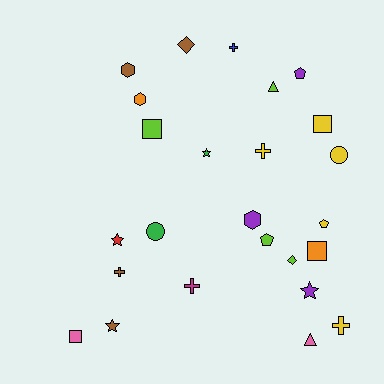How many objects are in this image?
There are 25 objects.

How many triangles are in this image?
There are 2 triangles.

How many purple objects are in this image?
There are 3 purple objects.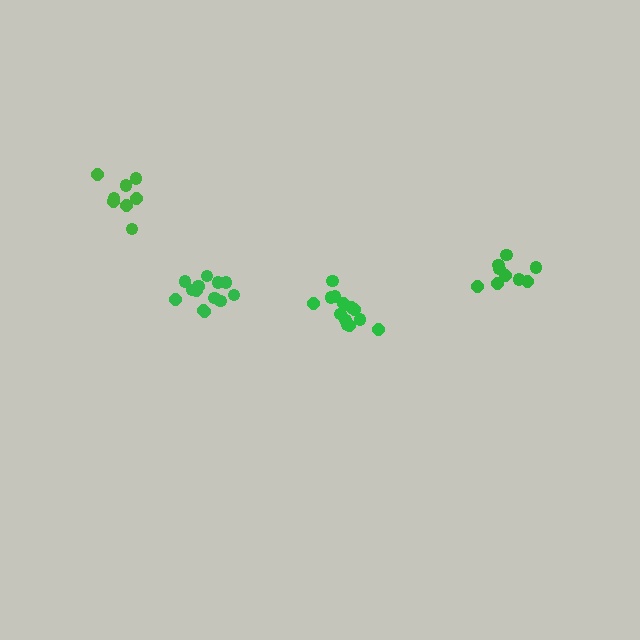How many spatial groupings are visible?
There are 4 spatial groupings.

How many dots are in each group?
Group 1: 13 dots, Group 2: 8 dots, Group 3: 9 dots, Group 4: 14 dots (44 total).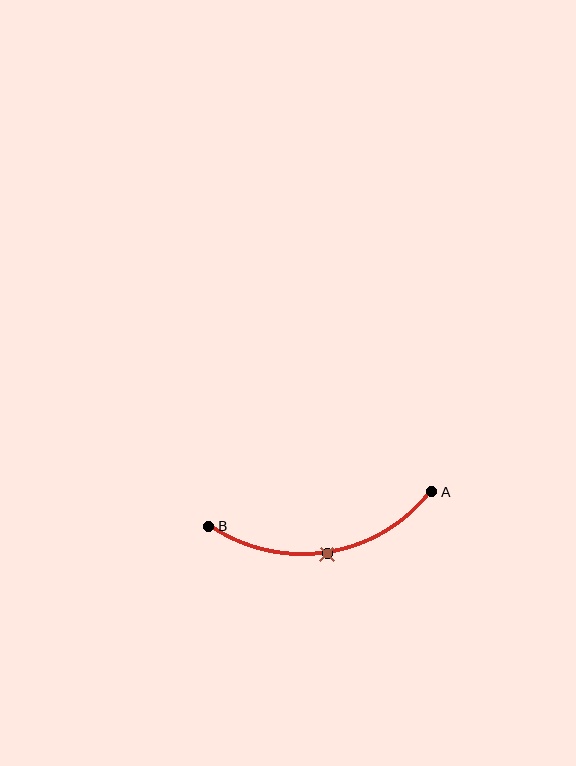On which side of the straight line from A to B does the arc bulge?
The arc bulges below the straight line connecting A and B.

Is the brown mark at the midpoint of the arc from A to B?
Yes. The brown mark lies on the arc at equal arc-length from both A and B — it is the arc midpoint.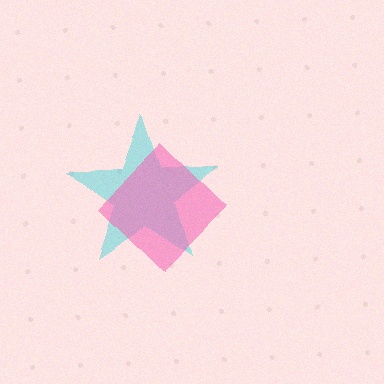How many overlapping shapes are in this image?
There are 2 overlapping shapes in the image.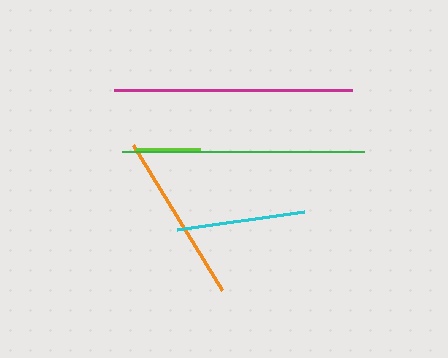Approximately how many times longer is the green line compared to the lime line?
The green line is approximately 3.8 times the length of the lime line.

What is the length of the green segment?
The green segment is approximately 242 pixels long.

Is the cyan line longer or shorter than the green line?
The green line is longer than the cyan line.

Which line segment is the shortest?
The lime line is the shortest at approximately 63 pixels.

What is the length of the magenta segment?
The magenta segment is approximately 237 pixels long.